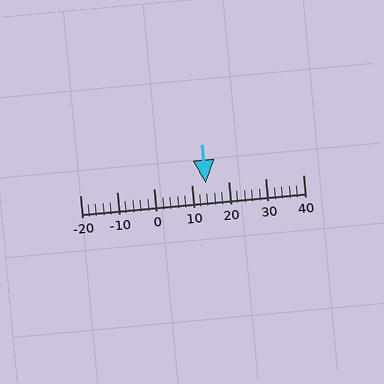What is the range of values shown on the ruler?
The ruler shows values from -20 to 40.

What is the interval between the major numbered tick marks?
The major tick marks are spaced 10 units apart.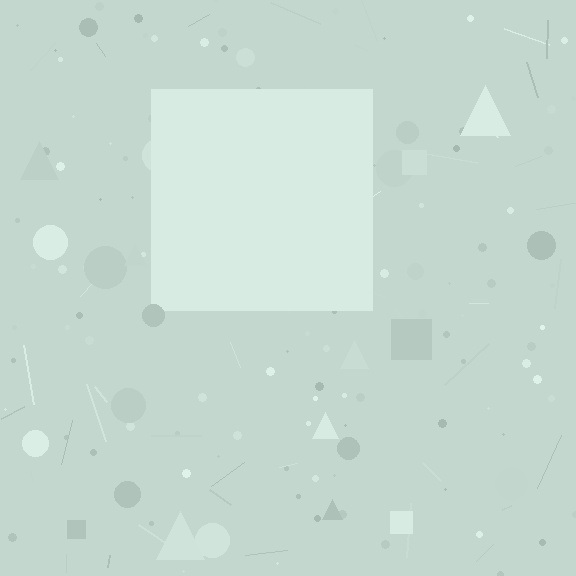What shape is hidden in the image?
A square is hidden in the image.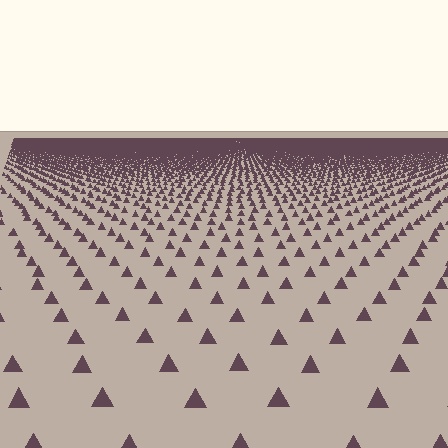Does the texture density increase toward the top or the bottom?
Density increases toward the top.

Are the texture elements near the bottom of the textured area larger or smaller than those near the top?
Larger. Near the bottom, elements are closer to the viewer and appear at a bigger on-screen size.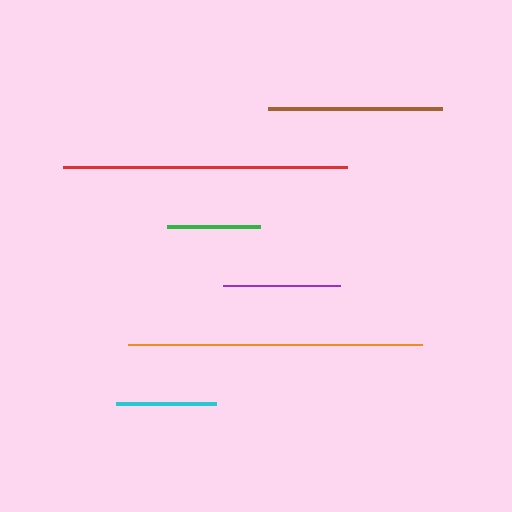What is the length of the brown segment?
The brown segment is approximately 174 pixels long.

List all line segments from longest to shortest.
From longest to shortest: orange, red, brown, purple, cyan, green.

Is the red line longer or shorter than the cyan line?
The red line is longer than the cyan line.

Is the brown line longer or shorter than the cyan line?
The brown line is longer than the cyan line.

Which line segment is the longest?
The orange line is the longest at approximately 294 pixels.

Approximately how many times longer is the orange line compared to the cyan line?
The orange line is approximately 2.9 times the length of the cyan line.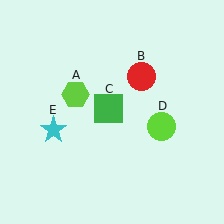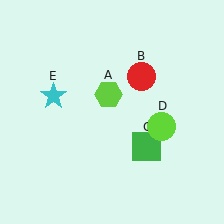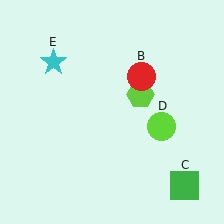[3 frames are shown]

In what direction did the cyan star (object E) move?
The cyan star (object E) moved up.